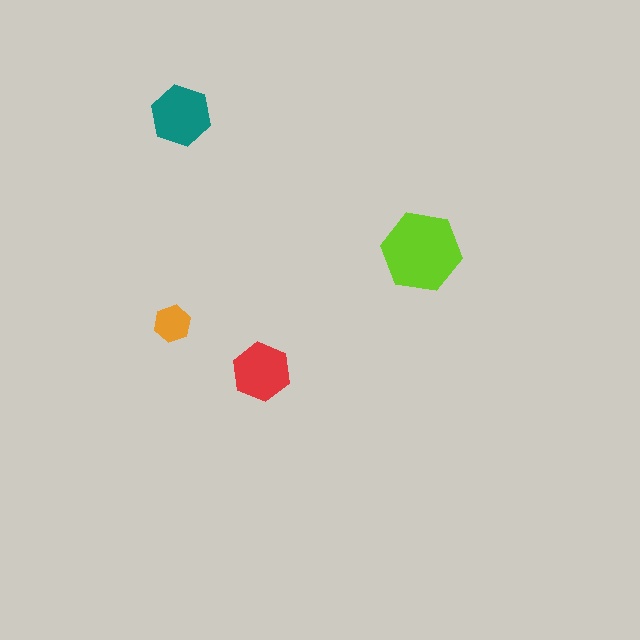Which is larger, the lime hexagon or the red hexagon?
The lime one.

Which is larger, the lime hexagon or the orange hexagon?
The lime one.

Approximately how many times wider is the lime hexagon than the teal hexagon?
About 1.5 times wider.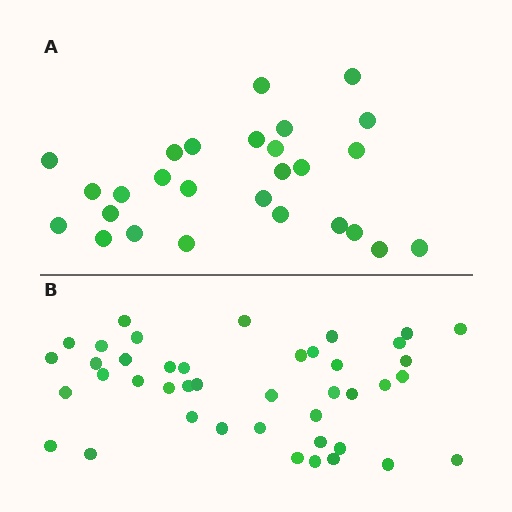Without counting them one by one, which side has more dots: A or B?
Region B (the bottom region) has more dots.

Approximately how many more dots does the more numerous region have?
Region B has approximately 15 more dots than region A.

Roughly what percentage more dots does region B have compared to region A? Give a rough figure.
About 55% more.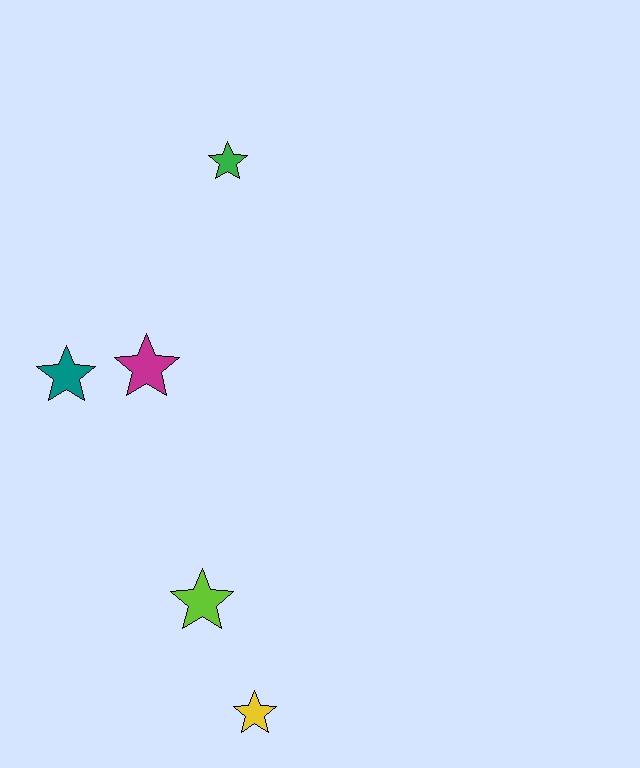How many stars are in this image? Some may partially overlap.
There are 5 stars.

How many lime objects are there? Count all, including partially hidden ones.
There is 1 lime object.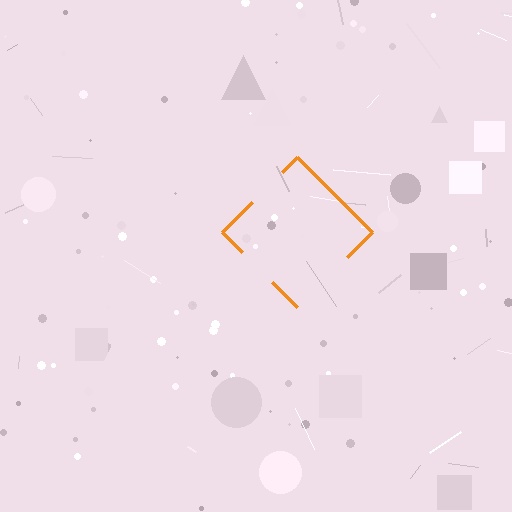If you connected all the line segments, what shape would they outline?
They would outline a diamond.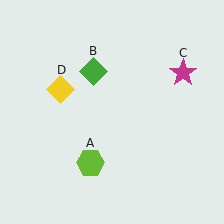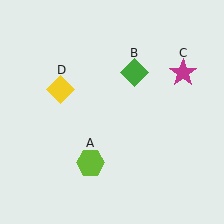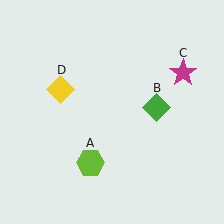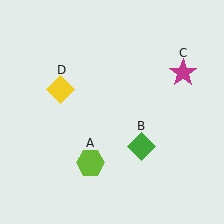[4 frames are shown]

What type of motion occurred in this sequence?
The green diamond (object B) rotated clockwise around the center of the scene.